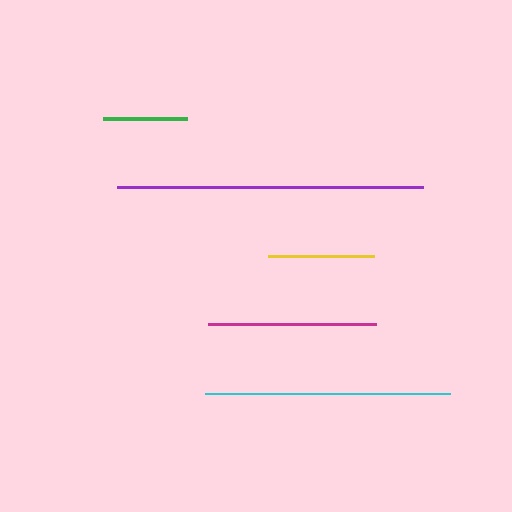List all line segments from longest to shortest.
From longest to shortest: purple, cyan, magenta, yellow, green.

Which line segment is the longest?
The purple line is the longest at approximately 306 pixels.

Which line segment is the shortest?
The green line is the shortest at approximately 84 pixels.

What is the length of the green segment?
The green segment is approximately 84 pixels long.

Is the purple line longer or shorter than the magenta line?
The purple line is longer than the magenta line.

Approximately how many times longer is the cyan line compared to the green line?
The cyan line is approximately 2.9 times the length of the green line.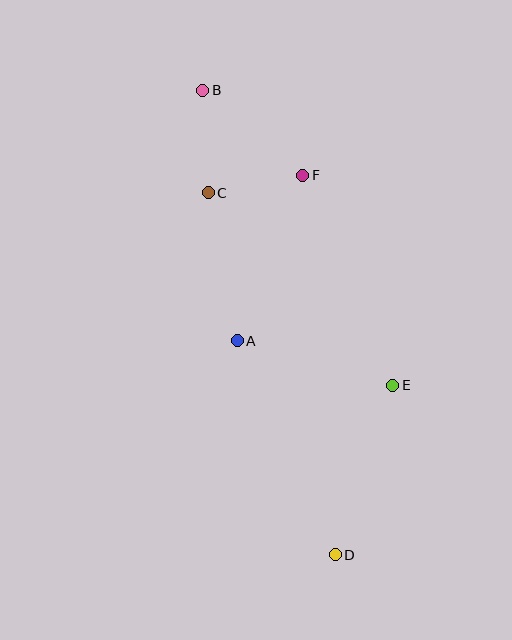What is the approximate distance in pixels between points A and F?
The distance between A and F is approximately 178 pixels.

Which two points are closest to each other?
Points C and F are closest to each other.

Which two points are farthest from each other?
Points B and D are farthest from each other.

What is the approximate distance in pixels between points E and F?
The distance between E and F is approximately 229 pixels.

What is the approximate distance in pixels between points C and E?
The distance between C and E is approximately 267 pixels.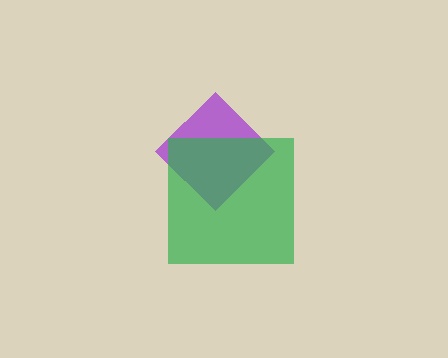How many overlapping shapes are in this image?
There are 2 overlapping shapes in the image.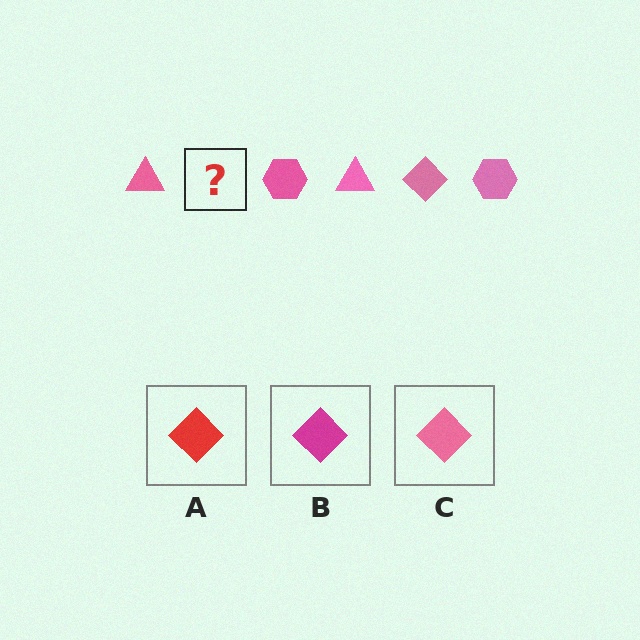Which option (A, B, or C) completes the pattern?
C.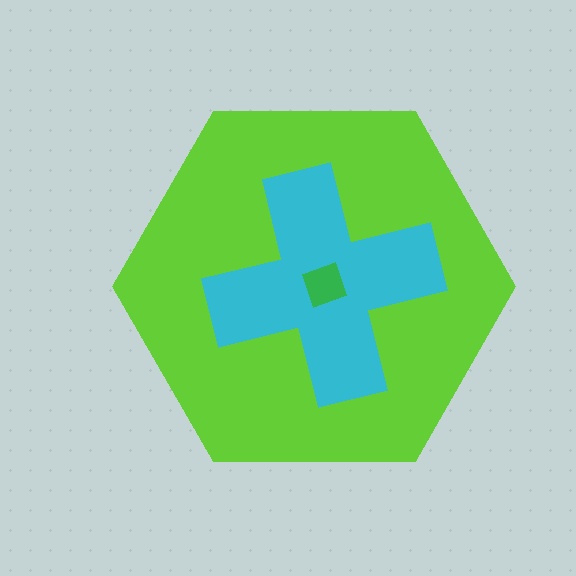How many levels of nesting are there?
3.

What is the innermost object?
The green diamond.